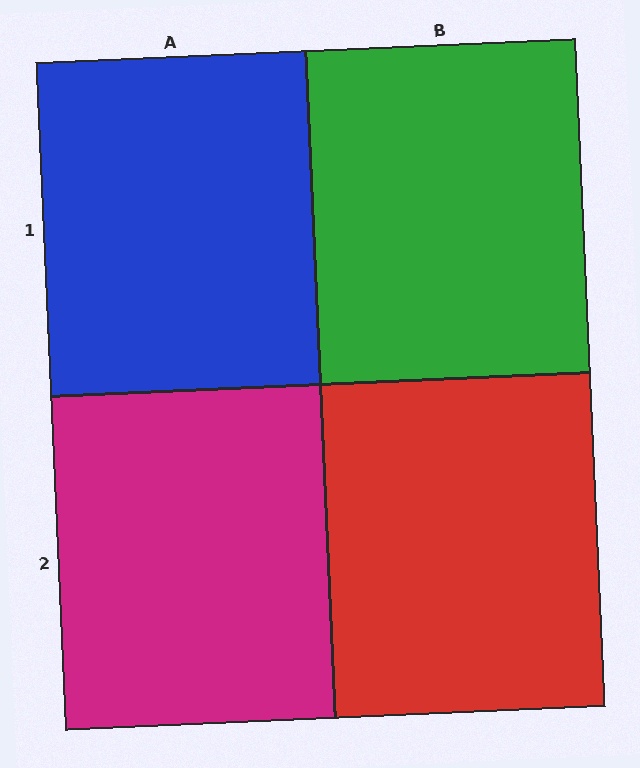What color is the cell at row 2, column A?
Magenta.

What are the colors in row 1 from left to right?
Blue, green.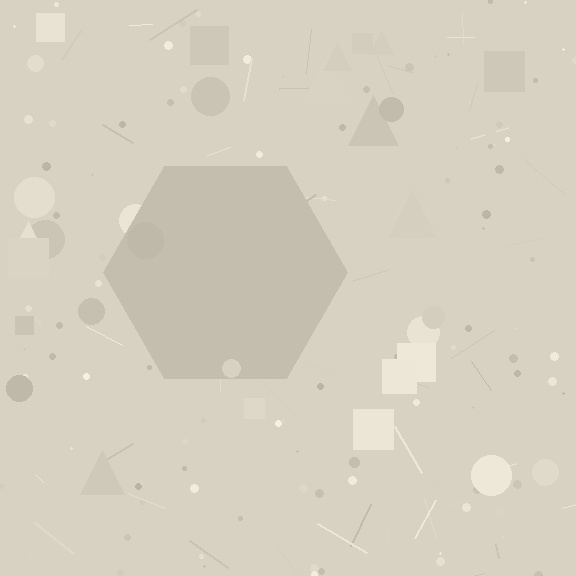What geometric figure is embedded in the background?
A hexagon is embedded in the background.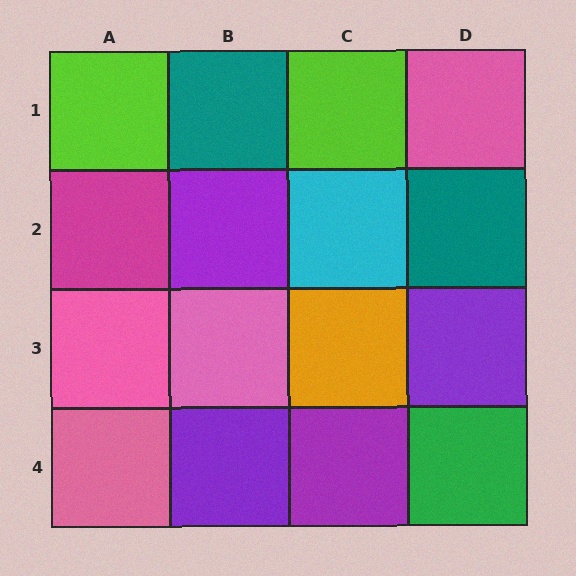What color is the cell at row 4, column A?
Pink.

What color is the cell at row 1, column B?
Teal.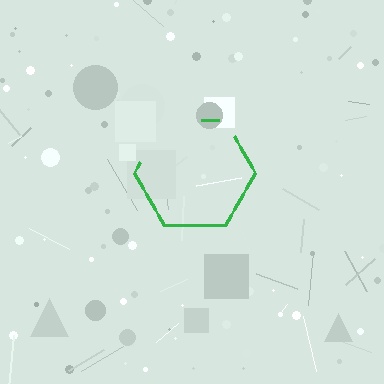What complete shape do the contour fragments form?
The contour fragments form a hexagon.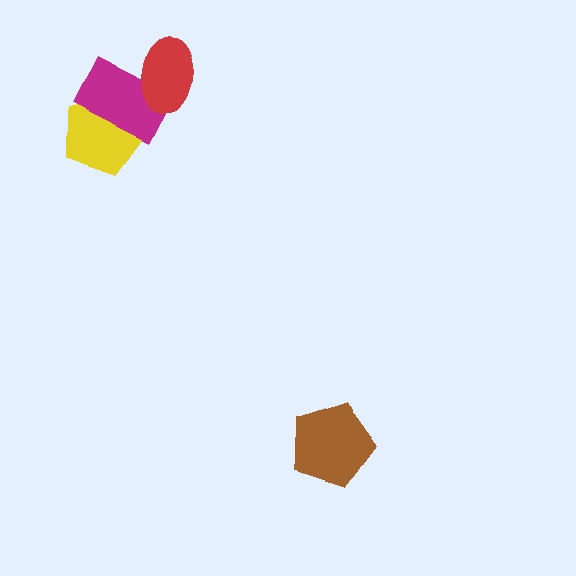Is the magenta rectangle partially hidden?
Yes, it is partially covered by another shape.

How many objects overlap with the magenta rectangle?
2 objects overlap with the magenta rectangle.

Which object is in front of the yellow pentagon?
The magenta rectangle is in front of the yellow pentagon.